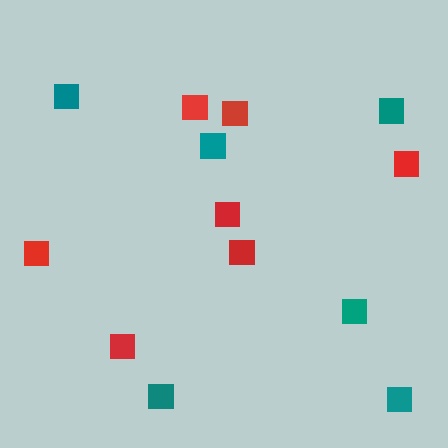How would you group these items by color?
There are 2 groups: one group of red squares (7) and one group of teal squares (6).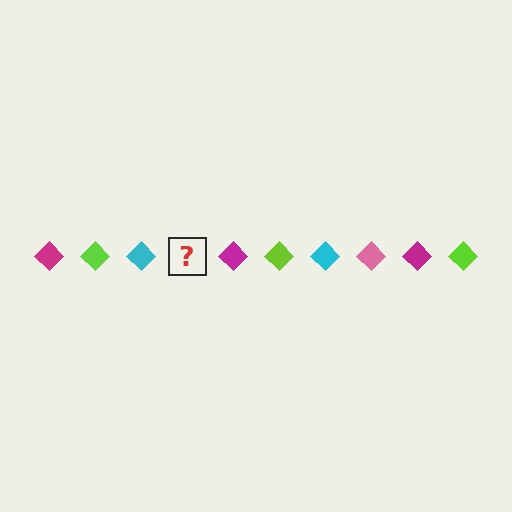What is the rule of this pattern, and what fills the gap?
The rule is that the pattern cycles through magenta, lime, cyan, pink diamonds. The gap should be filled with a pink diamond.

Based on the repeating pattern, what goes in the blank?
The blank should be a pink diamond.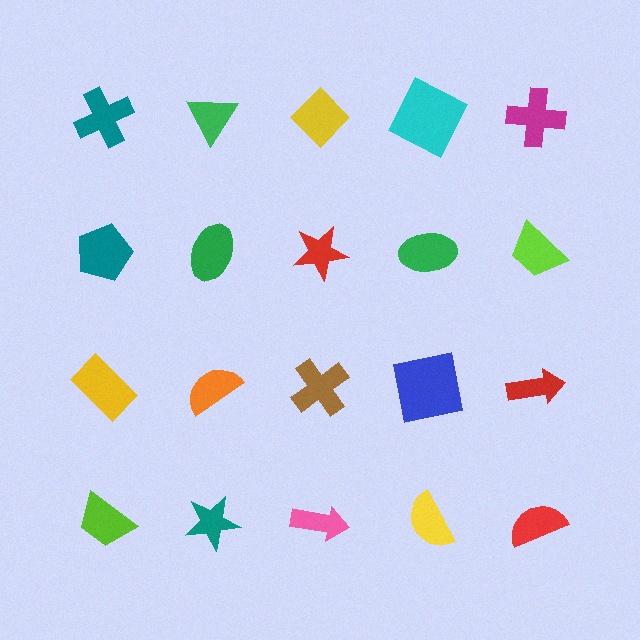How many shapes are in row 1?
5 shapes.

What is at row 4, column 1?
A lime trapezoid.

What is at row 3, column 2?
An orange semicircle.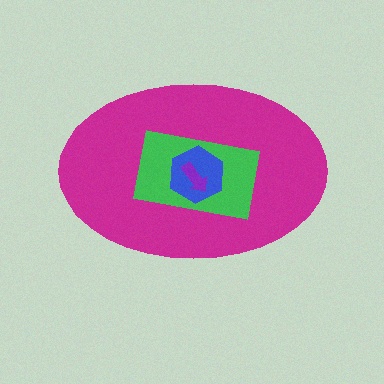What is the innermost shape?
The purple arrow.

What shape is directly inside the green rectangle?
The blue hexagon.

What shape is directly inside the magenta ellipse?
The green rectangle.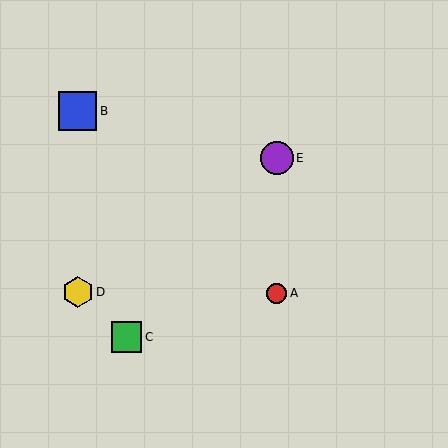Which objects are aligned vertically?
Objects A, E are aligned vertically.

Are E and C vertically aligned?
No, E is at x≈277 and C is at x≈126.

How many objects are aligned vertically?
2 objects (A, E) are aligned vertically.